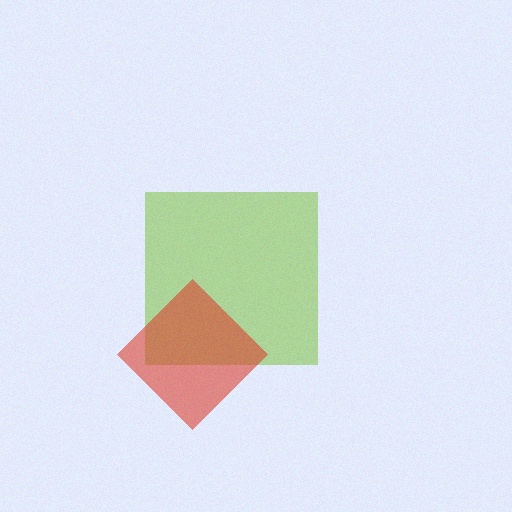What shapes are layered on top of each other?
The layered shapes are: a lime square, a red diamond.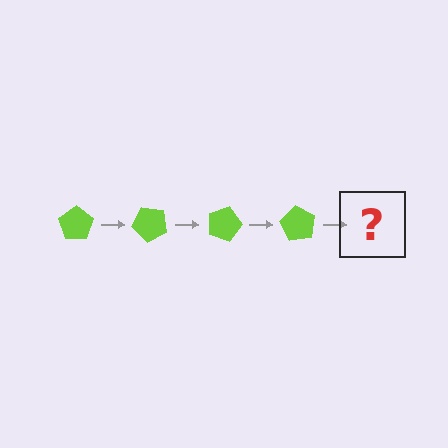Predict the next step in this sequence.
The next step is a lime pentagon rotated 180 degrees.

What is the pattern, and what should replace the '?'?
The pattern is that the pentagon rotates 45 degrees each step. The '?' should be a lime pentagon rotated 180 degrees.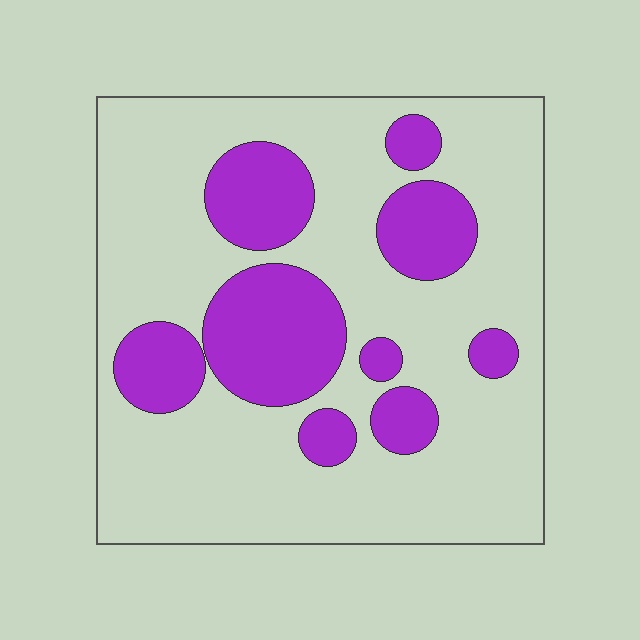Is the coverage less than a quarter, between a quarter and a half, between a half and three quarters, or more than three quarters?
Between a quarter and a half.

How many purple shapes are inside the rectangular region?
9.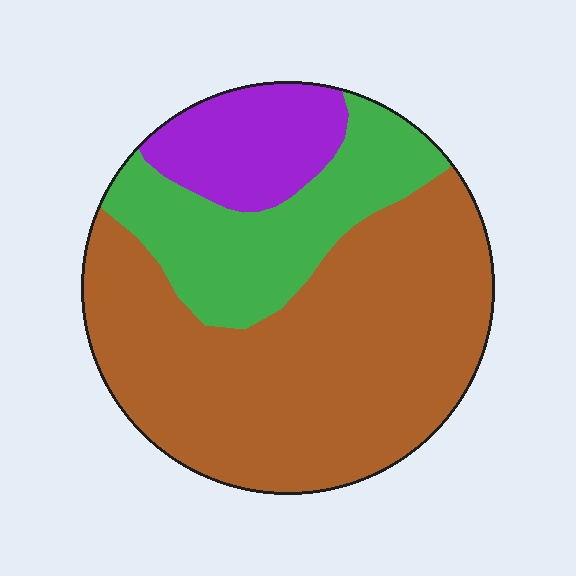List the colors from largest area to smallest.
From largest to smallest: brown, green, purple.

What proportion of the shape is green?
Green covers roughly 25% of the shape.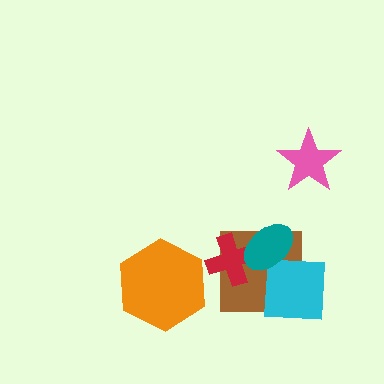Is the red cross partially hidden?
Yes, it is partially covered by another shape.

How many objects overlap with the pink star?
0 objects overlap with the pink star.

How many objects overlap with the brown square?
3 objects overlap with the brown square.